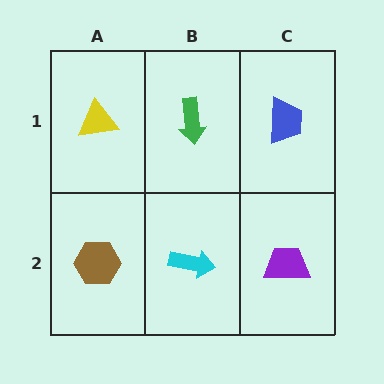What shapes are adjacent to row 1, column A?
A brown hexagon (row 2, column A), a green arrow (row 1, column B).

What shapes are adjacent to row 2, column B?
A green arrow (row 1, column B), a brown hexagon (row 2, column A), a purple trapezoid (row 2, column C).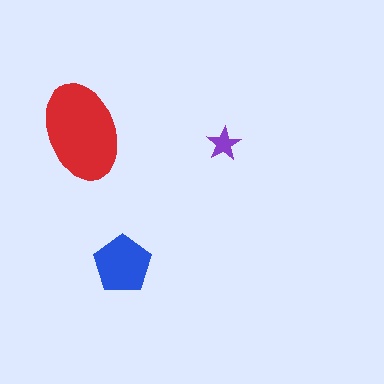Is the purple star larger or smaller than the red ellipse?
Smaller.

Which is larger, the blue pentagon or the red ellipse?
The red ellipse.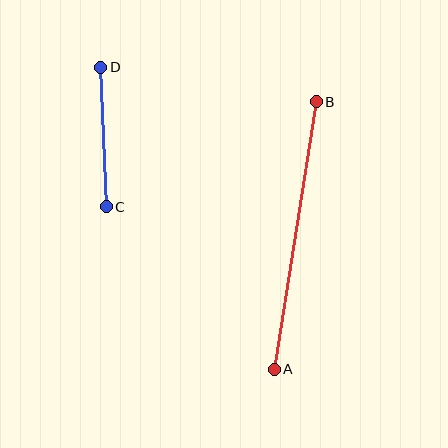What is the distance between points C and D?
The distance is approximately 140 pixels.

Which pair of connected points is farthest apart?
Points A and B are farthest apart.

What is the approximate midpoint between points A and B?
The midpoint is at approximately (295, 235) pixels.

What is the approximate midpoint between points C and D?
The midpoint is at approximately (104, 137) pixels.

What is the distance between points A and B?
The distance is approximately 271 pixels.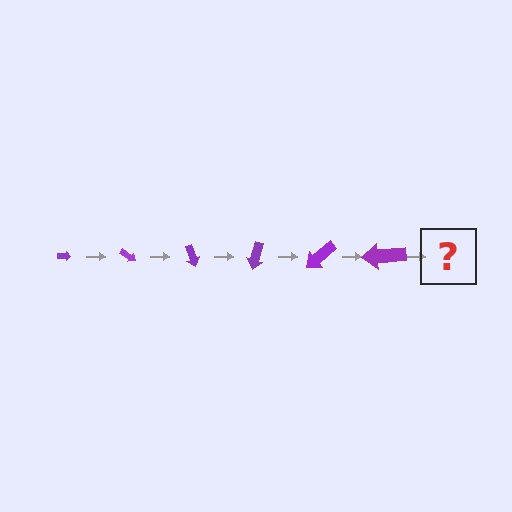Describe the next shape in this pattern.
It should be an arrow, larger than the previous one and rotated 210 degrees from the start.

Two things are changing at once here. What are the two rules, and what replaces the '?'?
The two rules are that the arrow grows larger each step and it rotates 35 degrees each step. The '?' should be an arrow, larger than the previous one and rotated 210 degrees from the start.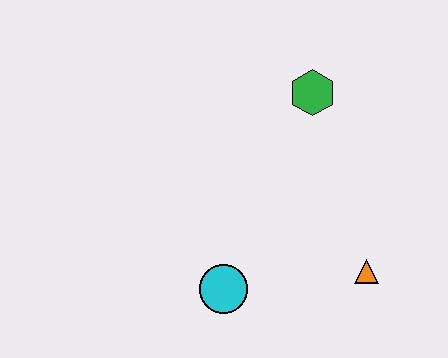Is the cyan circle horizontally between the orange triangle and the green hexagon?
No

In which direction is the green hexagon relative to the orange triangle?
The green hexagon is above the orange triangle.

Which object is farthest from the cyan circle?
The green hexagon is farthest from the cyan circle.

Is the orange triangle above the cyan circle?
Yes